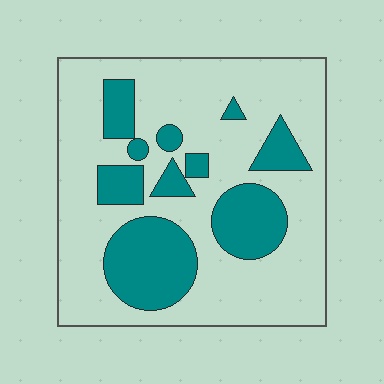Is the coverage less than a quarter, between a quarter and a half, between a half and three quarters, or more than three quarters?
Between a quarter and a half.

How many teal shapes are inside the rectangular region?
10.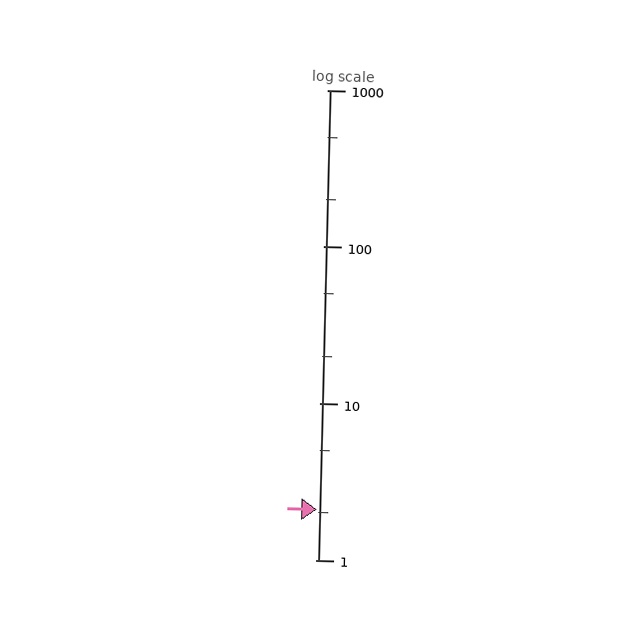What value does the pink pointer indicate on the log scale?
The pointer indicates approximately 2.1.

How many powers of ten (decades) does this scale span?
The scale spans 3 decades, from 1 to 1000.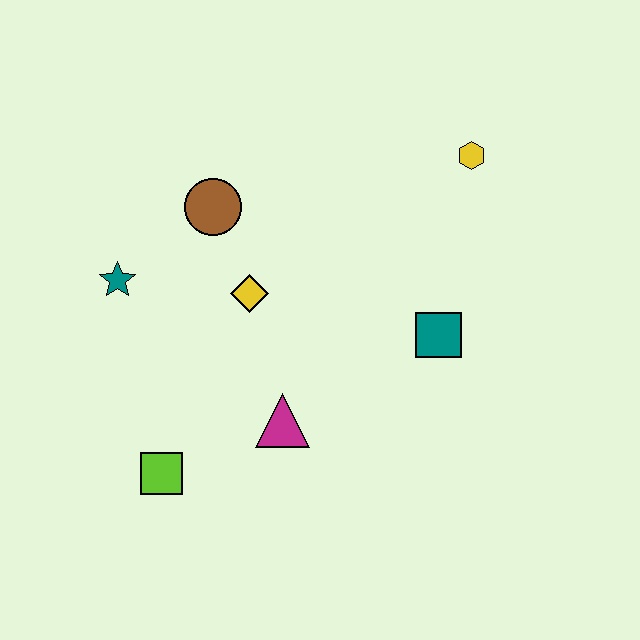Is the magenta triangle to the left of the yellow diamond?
No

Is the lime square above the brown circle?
No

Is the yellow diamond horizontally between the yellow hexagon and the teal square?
No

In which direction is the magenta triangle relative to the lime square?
The magenta triangle is to the right of the lime square.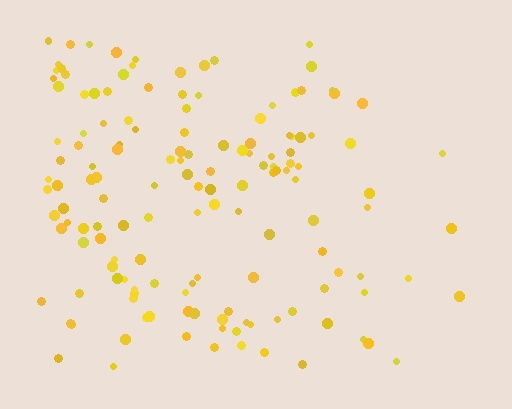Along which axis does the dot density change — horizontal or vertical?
Horizontal.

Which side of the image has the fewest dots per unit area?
The right.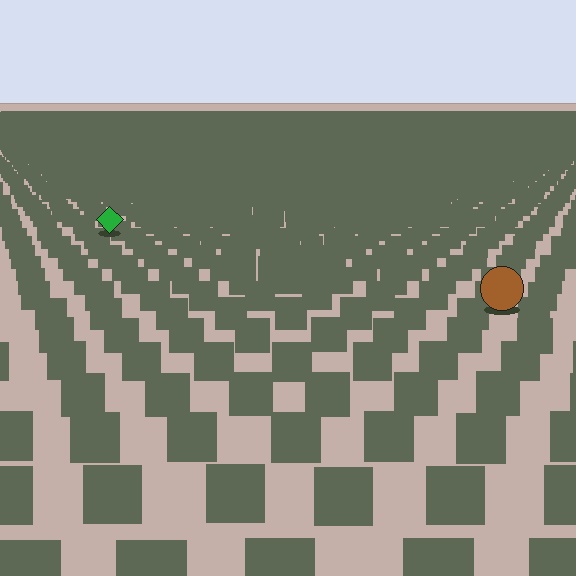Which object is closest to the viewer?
The brown circle is closest. The texture marks near it are larger and more spread out.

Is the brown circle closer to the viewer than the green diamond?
Yes. The brown circle is closer — you can tell from the texture gradient: the ground texture is coarser near it.